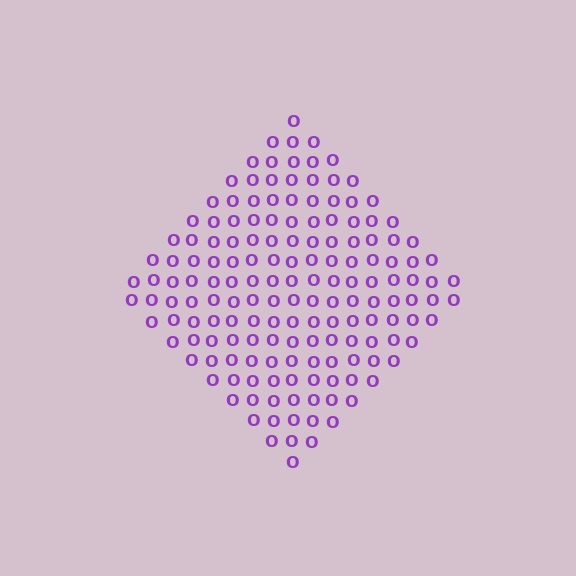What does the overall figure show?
The overall figure shows a diamond.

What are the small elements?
The small elements are letter O's.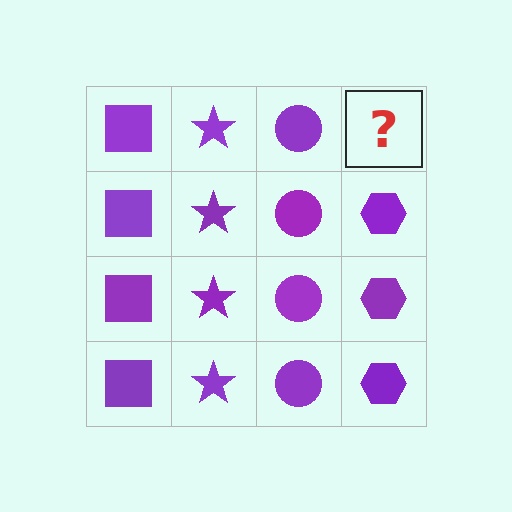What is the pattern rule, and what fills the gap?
The rule is that each column has a consistent shape. The gap should be filled with a purple hexagon.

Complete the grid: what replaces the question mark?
The question mark should be replaced with a purple hexagon.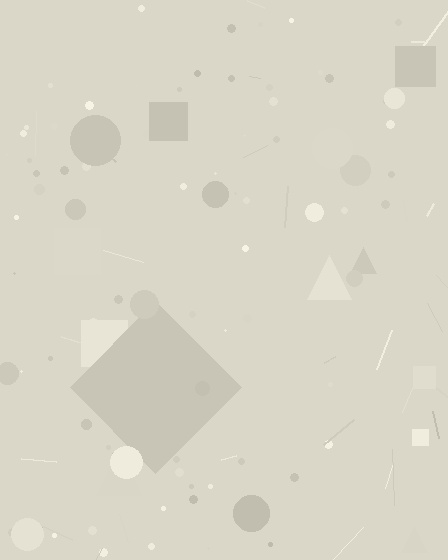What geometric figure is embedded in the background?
A diamond is embedded in the background.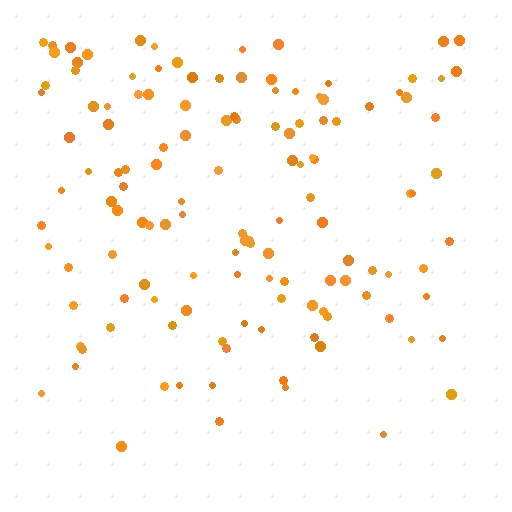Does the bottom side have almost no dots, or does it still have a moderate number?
Still a moderate number, just noticeably fewer than the top.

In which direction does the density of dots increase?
From bottom to top, with the top side densest.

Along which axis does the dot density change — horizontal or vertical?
Vertical.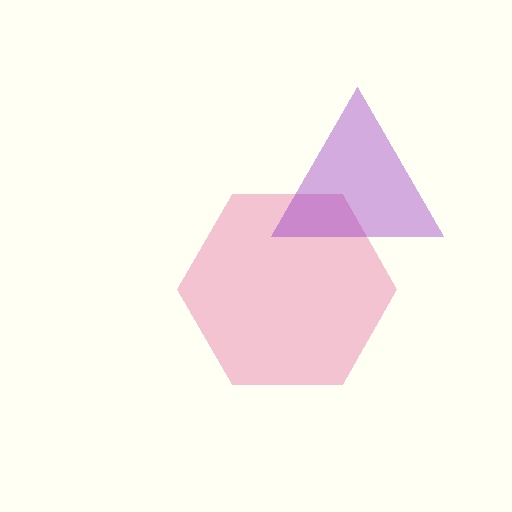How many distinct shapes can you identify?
There are 2 distinct shapes: a pink hexagon, a purple triangle.